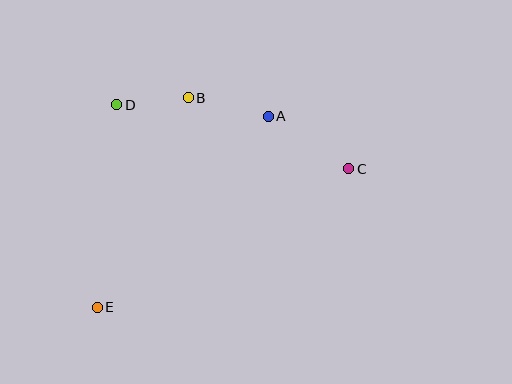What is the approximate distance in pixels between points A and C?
The distance between A and C is approximately 96 pixels.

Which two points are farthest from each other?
Points C and E are farthest from each other.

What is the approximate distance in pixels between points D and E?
The distance between D and E is approximately 203 pixels.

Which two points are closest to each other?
Points B and D are closest to each other.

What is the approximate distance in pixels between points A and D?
The distance between A and D is approximately 152 pixels.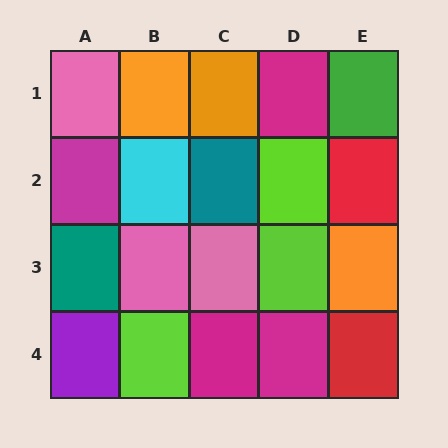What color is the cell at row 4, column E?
Red.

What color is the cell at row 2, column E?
Red.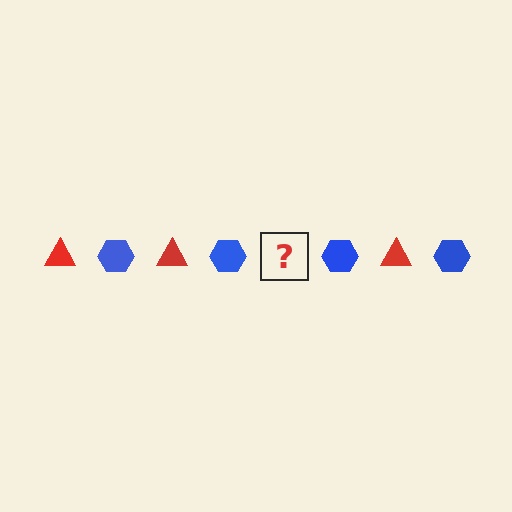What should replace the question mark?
The question mark should be replaced with a red triangle.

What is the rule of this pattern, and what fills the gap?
The rule is that the pattern alternates between red triangle and blue hexagon. The gap should be filled with a red triangle.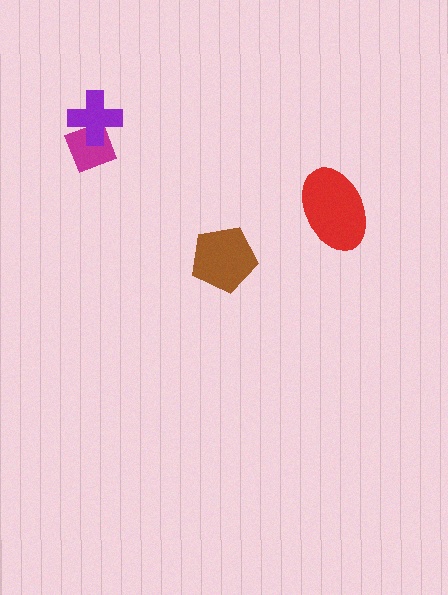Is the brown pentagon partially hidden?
No, no other shape covers it.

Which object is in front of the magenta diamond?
The purple cross is in front of the magenta diamond.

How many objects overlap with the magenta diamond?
1 object overlaps with the magenta diamond.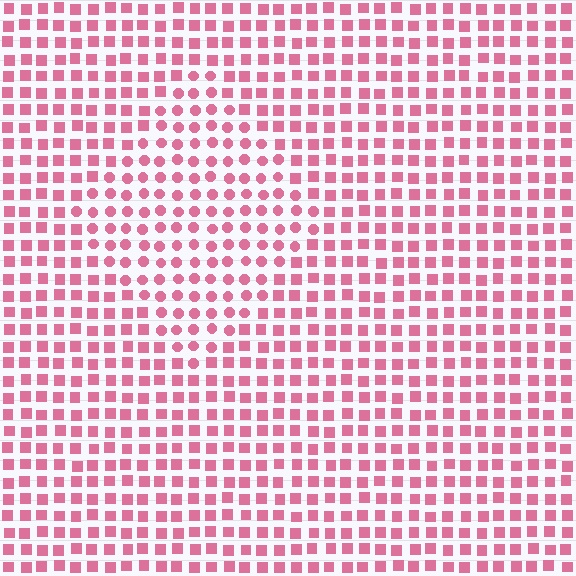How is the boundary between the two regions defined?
The boundary is defined by a change in element shape: circles inside vs. squares outside. All elements share the same color and spacing.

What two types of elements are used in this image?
The image uses circles inside the diamond region and squares outside it.